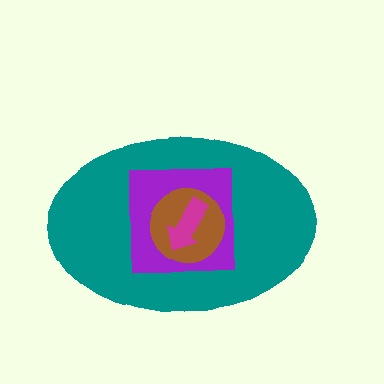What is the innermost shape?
The magenta arrow.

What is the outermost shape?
The teal ellipse.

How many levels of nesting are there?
4.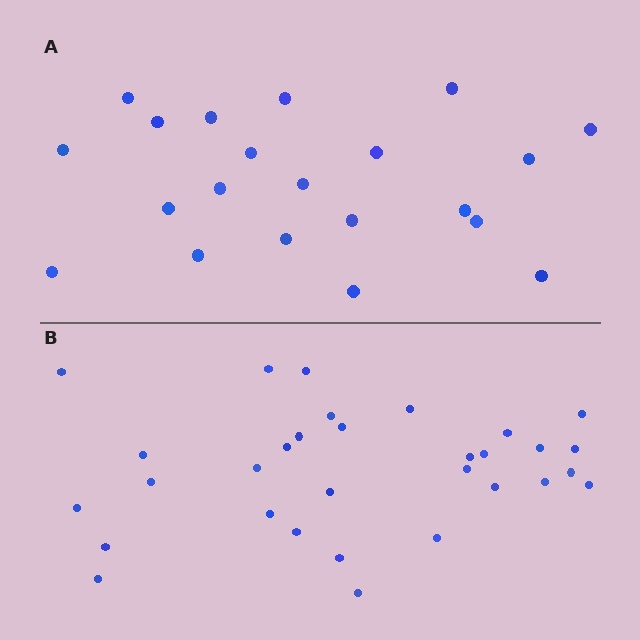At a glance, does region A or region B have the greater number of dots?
Region B (the bottom region) has more dots.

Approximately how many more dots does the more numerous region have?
Region B has roughly 10 or so more dots than region A.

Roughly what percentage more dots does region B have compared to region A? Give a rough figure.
About 50% more.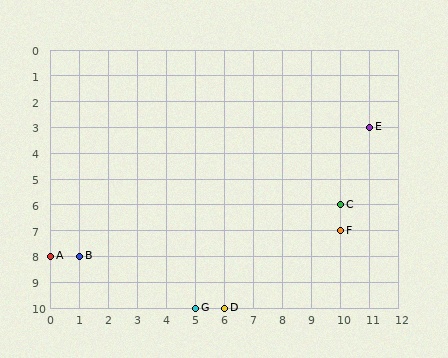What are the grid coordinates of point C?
Point C is at grid coordinates (10, 6).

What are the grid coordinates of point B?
Point B is at grid coordinates (1, 8).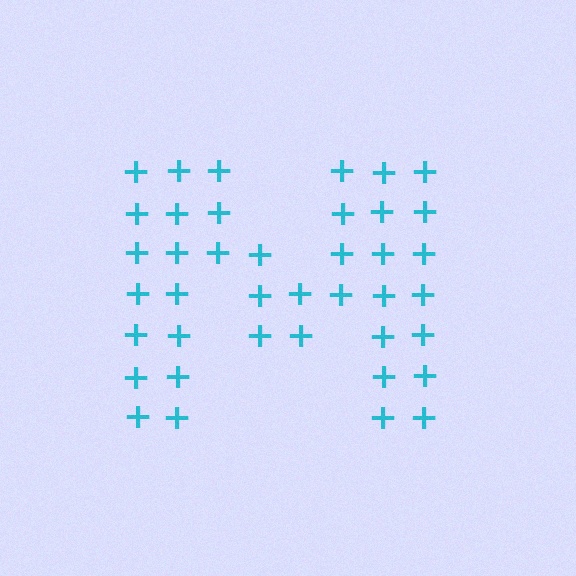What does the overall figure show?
The overall figure shows the letter M.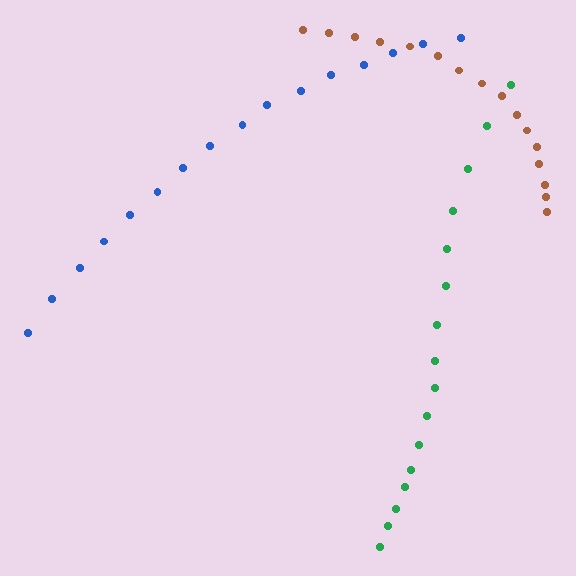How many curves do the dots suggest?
There are 3 distinct paths.